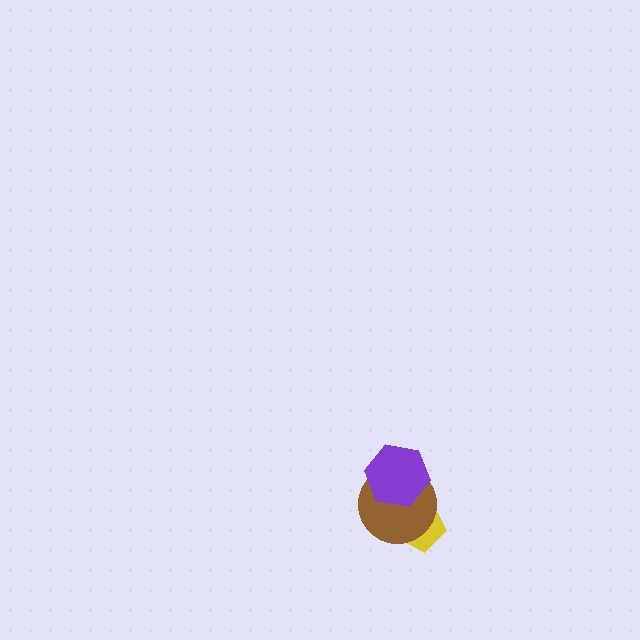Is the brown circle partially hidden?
Yes, it is partially covered by another shape.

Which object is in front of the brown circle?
The purple hexagon is in front of the brown circle.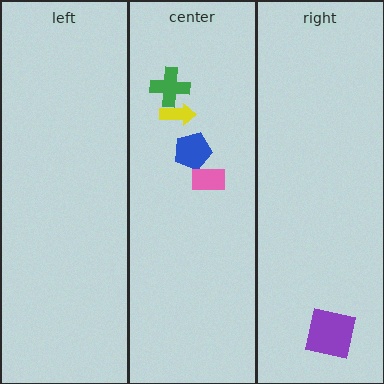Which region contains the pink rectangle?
The center region.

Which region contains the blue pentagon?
The center region.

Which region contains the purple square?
The right region.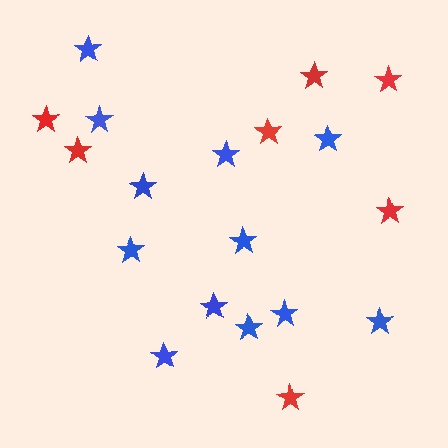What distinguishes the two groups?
There are 2 groups: one group of blue stars (12) and one group of red stars (7).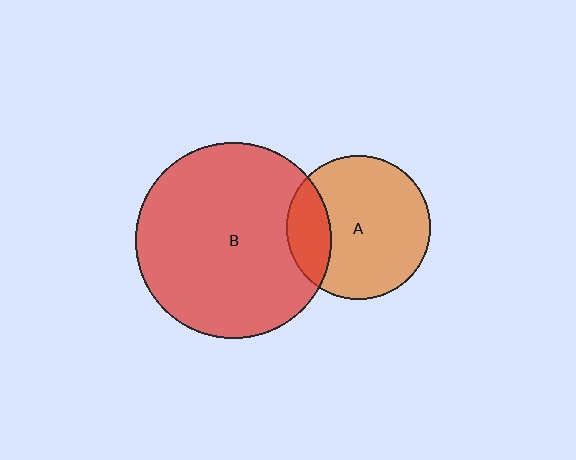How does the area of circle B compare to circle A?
Approximately 1.9 times.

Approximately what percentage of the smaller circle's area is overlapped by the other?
Approximately 20%.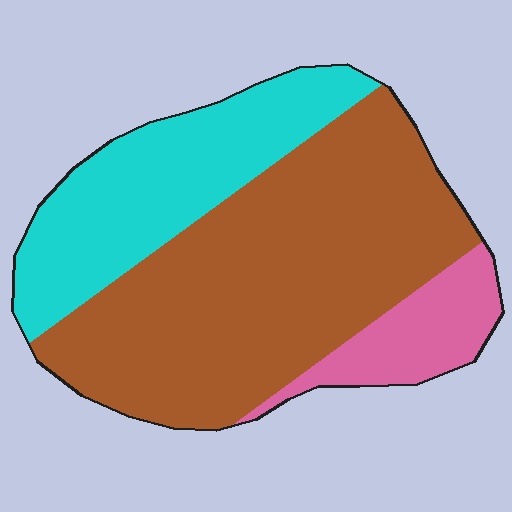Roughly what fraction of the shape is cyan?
Cyan covers around 30% of the shape.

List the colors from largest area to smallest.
From largest to smallest: brown, cyan, pink.